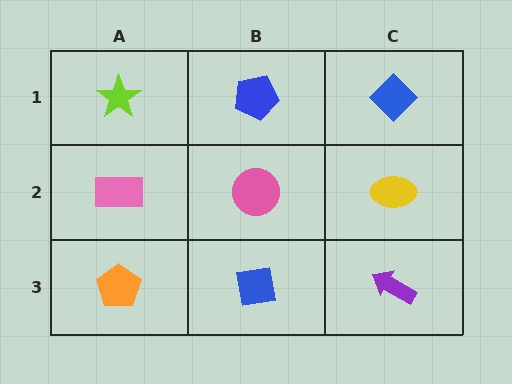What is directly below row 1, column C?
A yellow ellipse.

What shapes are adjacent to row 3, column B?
A pink circle (row 2, column B), an orange pentagon (row 3, column A), a purple arrow (row 3, column C).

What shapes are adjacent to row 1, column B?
A pink circle (row 2, column B), a lime star (row 1, column A), a blue diamond (row 1, column C).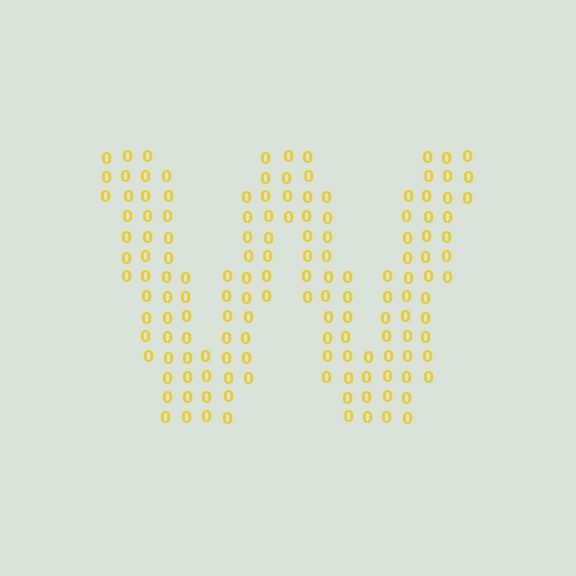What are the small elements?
The small elements are digit 0's.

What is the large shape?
The large shape is the letter W.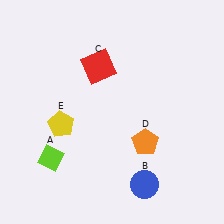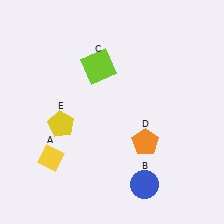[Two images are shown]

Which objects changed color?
A changed from lime to yellow. C changed from red to lime.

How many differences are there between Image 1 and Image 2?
There are 2 differences between the two images.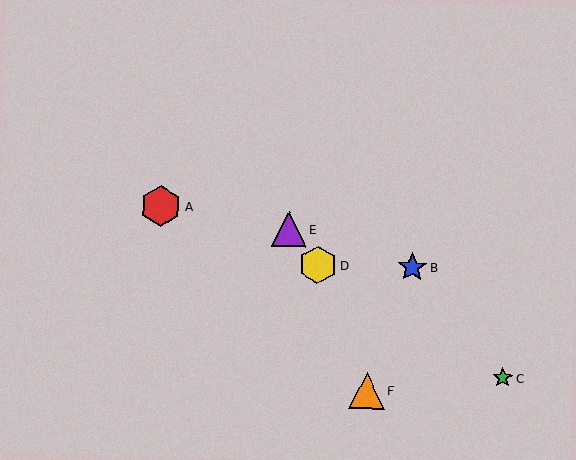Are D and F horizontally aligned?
No, D is at y≈265 and F is at y≈391.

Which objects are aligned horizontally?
Objects B, D are aligned horizontally.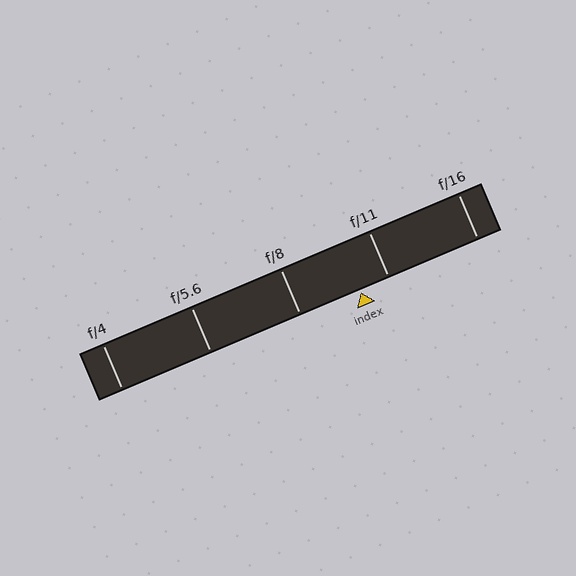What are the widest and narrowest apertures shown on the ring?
The widest aperture shown is f/4 and the narrowest is f/16.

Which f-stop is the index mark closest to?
The index mark is closest to f/11.